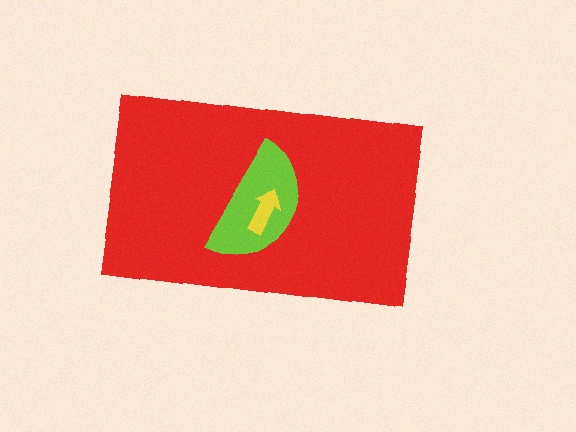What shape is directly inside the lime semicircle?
The yellow arrow.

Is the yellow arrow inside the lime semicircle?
Yes.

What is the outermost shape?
The red rectangle.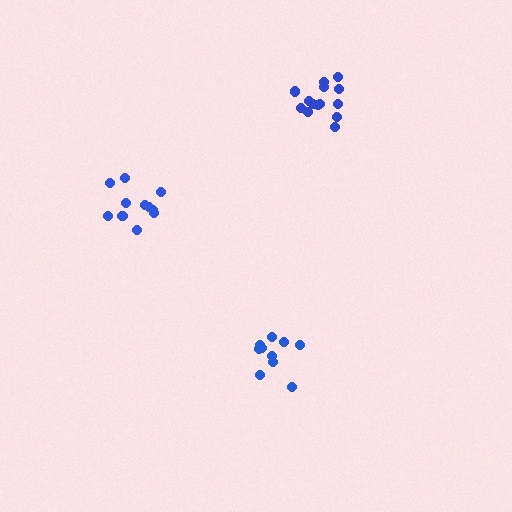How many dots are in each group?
Group 1: 12 dots, Group 2: 10 dots, Group 3: 14 dots (36 total).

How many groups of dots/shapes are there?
There are 3 groups.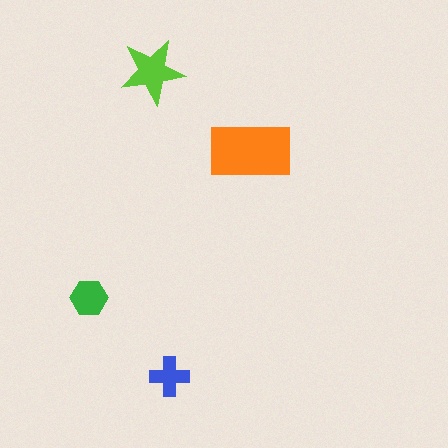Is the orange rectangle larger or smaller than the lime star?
Larger.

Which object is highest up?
The lime star is topmost.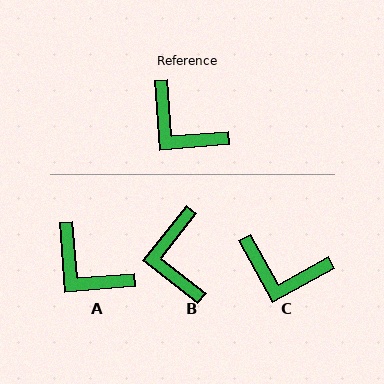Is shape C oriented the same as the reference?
No, it is off by about 25 degrees.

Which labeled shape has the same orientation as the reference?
A.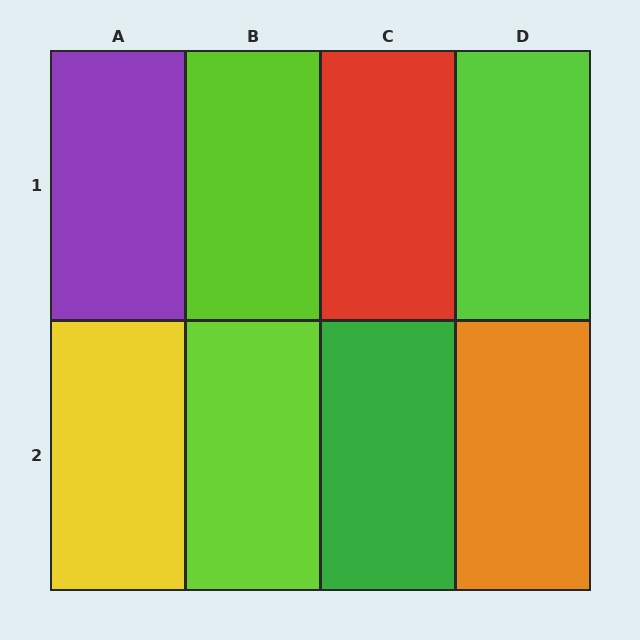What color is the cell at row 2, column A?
Yellow.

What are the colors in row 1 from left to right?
Purple, lime, red, lime.